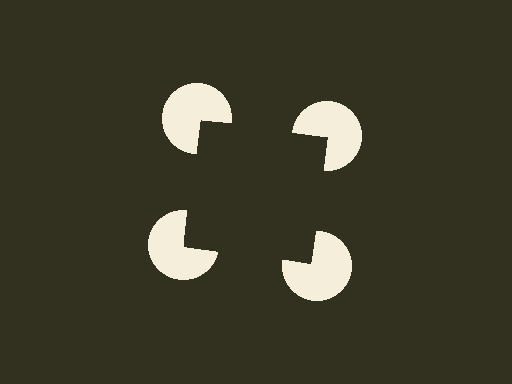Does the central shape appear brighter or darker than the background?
It typically appears slightly darker than the background, even though no actual brightness change is drawn.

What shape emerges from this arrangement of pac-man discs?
An illusory square — its edges are inferred from the aligned wedge cuts in the pac-man discs, not physically drawn.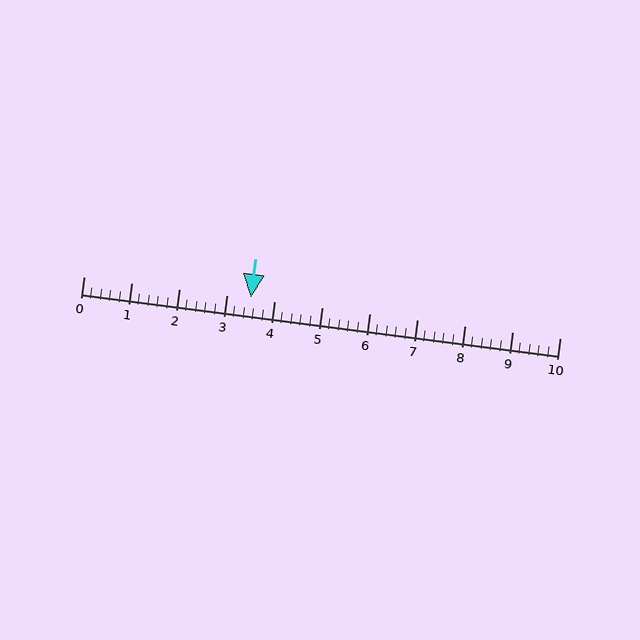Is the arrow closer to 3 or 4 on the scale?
The arrow is closer to 4.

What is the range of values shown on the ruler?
The ruler shows values from 0 to 10.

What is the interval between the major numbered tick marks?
The major tick marks are spaced 1 units apart.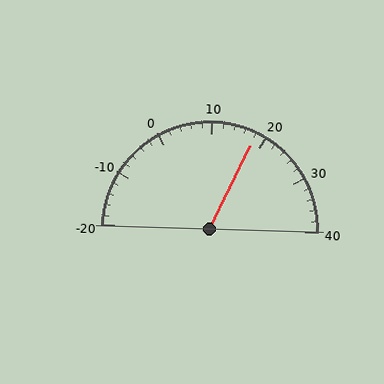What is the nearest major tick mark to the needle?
The nearest major tick mark is 20.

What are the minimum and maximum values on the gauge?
The gauge ranges from -20 to 40.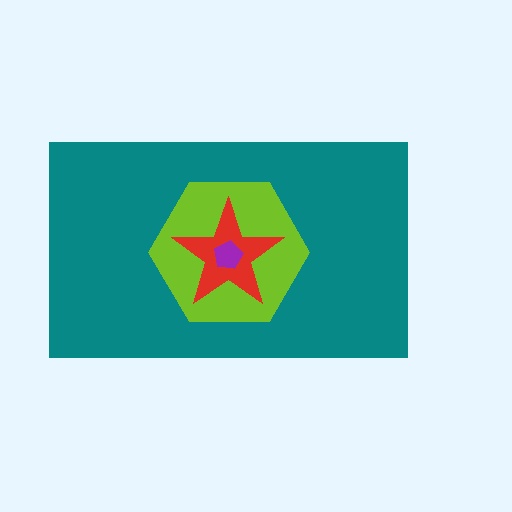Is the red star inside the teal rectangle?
Yes.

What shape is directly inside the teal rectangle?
The lime hexagon.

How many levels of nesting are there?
4.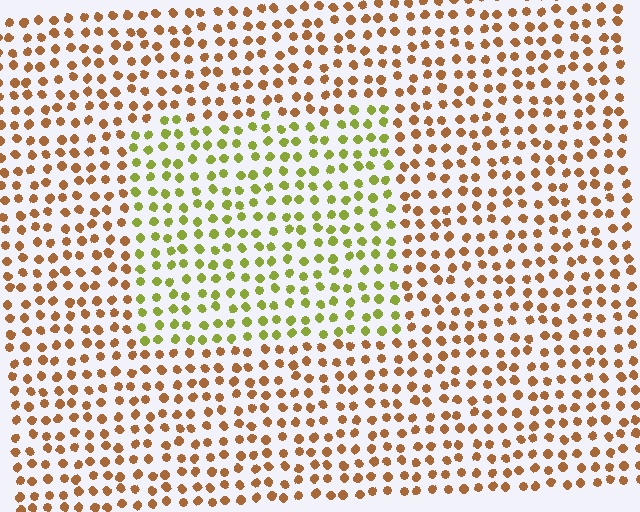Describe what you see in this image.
The image is filled with small brown elements in a uniform arrangement. A rectangle-shaped region is visible where the elements are tinted to a slightly different hue, forming a subtle color boundary.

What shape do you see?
I see a rectangle.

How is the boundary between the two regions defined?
The boundary is defined purely by a slight shift in hue (about 51 degrees). Spacing, size, and orientation are identical on both sides.